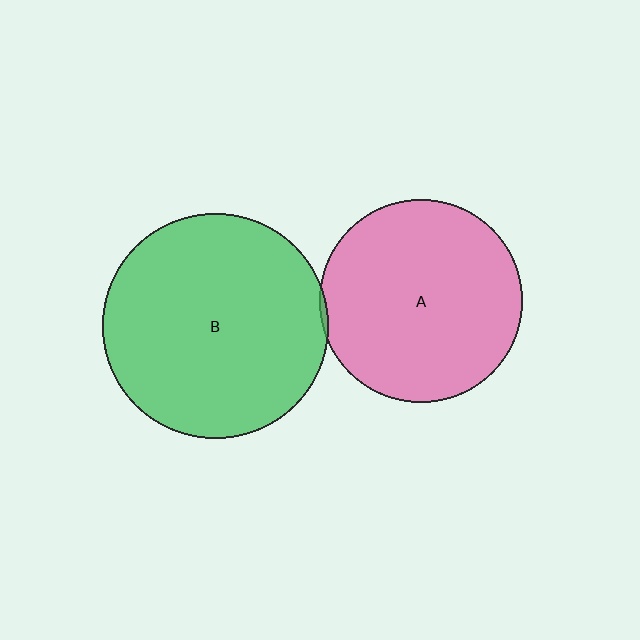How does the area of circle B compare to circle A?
Approximately 1.2 times.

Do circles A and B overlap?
Yes.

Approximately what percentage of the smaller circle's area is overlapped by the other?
Approximately 5%.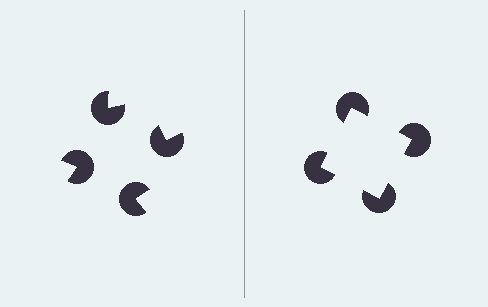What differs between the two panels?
The pac-man discs are positioned identically on both sides; only the wedge orientations differ. On the right they align to a square; on the left they are misaligned.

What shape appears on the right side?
An illusory square.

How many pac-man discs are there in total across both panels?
8 — 4 on each side.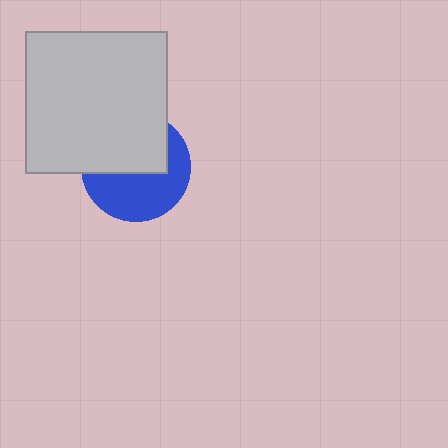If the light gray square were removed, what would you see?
You would see the complete blue circle.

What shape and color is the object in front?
The object in front is a light gray square.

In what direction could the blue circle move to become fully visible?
The blue circle could move down. That would shift it out from behind the light gray square entirely.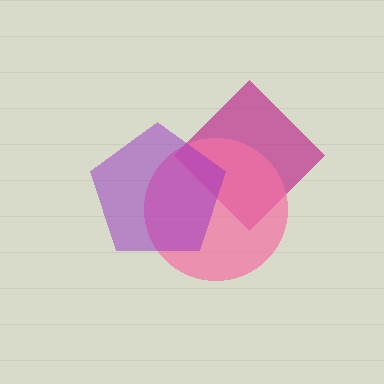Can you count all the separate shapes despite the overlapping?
Yes, there are 3 separate shapes.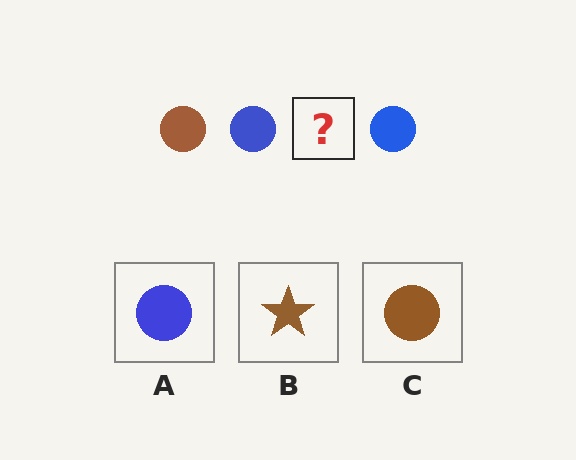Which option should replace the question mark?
Option C.